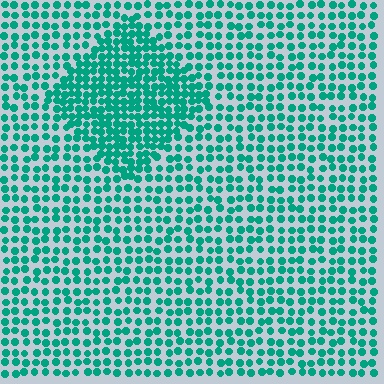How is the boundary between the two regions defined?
The boundary is defined by a change in element density (approximately 1.8x ratio). All elements are the same color, size, and shape.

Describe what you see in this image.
The image contains small teal elements arranged at two different densities. A diamond-shaped region is visible where the elements are more densely packed than the surrounding area.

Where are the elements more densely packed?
The elements are more densely packed inside the diamond boundary.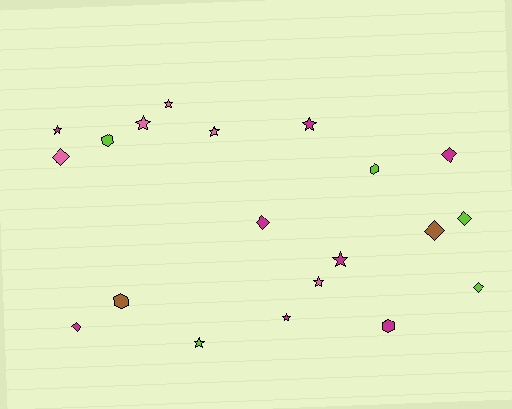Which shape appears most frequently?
Star, with 9 objects.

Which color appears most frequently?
Magenta, with 8 objects.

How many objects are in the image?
There are 20 objects.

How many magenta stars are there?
There are 4 magenta stars.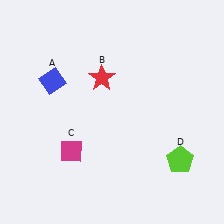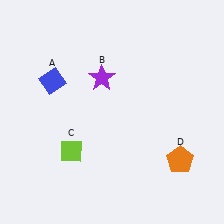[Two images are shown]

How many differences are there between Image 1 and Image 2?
There are 3 differences between the two images.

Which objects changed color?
B changed from red to purple. C changed from magenta to lime. D changed from lime to orange.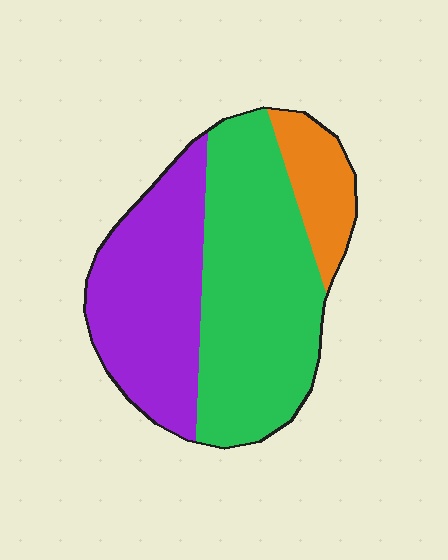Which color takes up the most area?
Green, at roughly 50%.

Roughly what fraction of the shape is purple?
Purple takes up between a third and a half of the shape.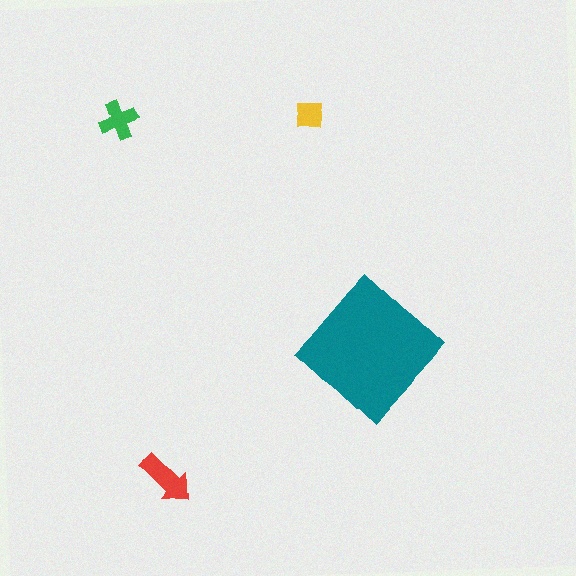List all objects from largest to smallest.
The teal diamond, the red arrow, the green cross, the yellow square.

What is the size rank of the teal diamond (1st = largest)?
1st.